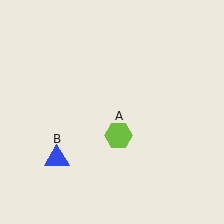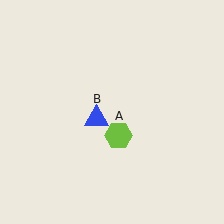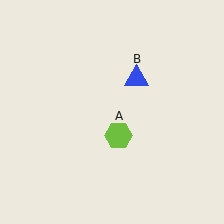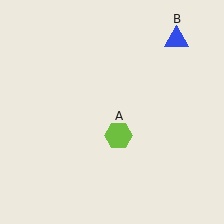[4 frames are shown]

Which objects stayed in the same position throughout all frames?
Lime hexagon (object A) remained stationary.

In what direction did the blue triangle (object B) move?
The blue triangle (object B) moved up and to the right.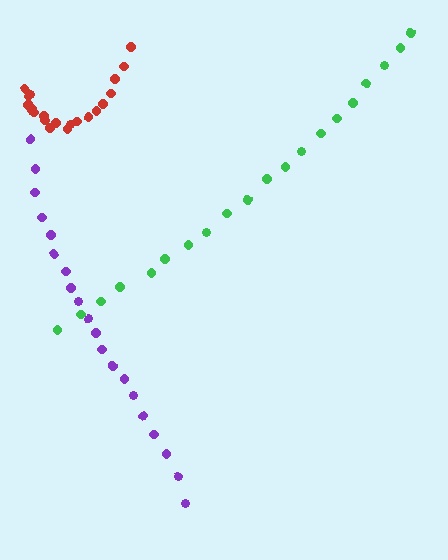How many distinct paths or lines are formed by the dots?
There are 3 distinct paths.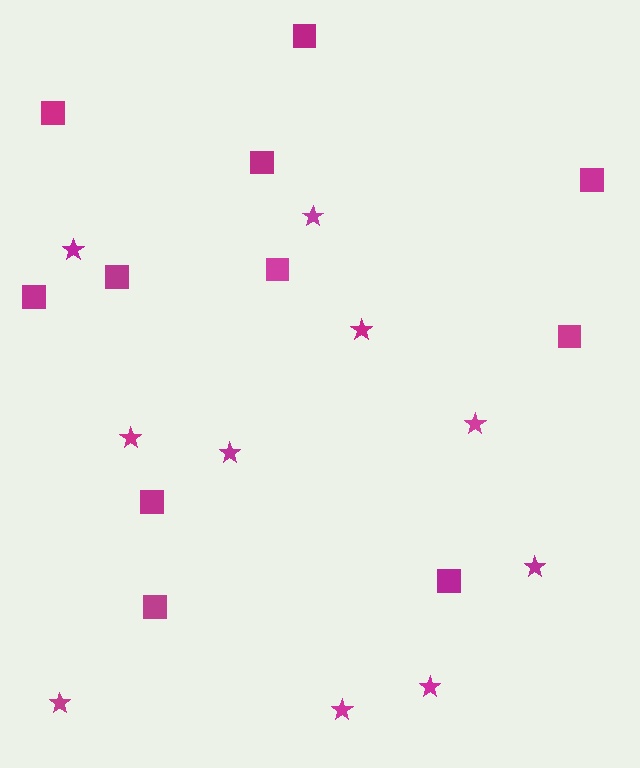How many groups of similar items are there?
There are 2 groups: one group of stars (10) and one group of squares (11).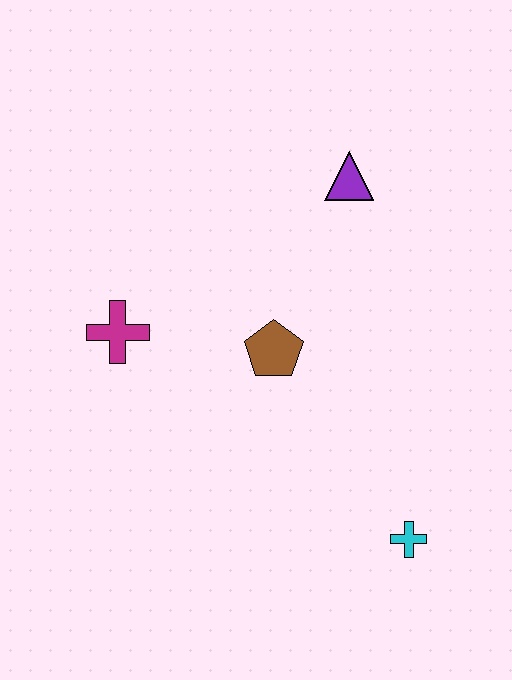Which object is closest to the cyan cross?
The brown pentagon is closest to the cyan cross.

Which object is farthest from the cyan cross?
The purple triangle is farthest from the cyan cross.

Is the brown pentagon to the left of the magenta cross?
No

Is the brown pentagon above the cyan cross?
Yes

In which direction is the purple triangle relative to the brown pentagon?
The purple triangle is above the brown pentagon.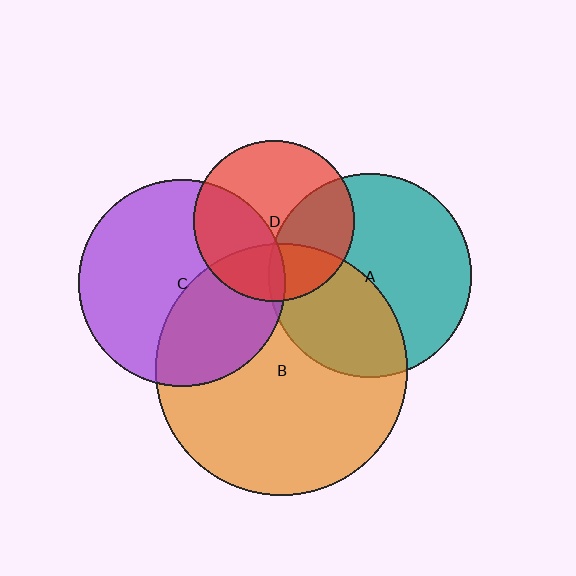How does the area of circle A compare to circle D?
Approximately 1.6 times.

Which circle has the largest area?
Circle B (orange).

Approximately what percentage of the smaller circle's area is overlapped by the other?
Approximately 35%.